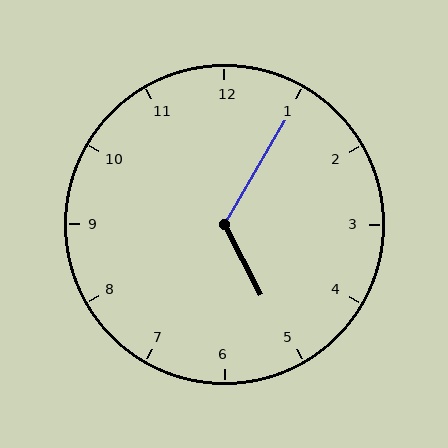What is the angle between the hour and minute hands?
Approximately 122 degrees.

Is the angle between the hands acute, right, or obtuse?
It is obtuse.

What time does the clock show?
5:05.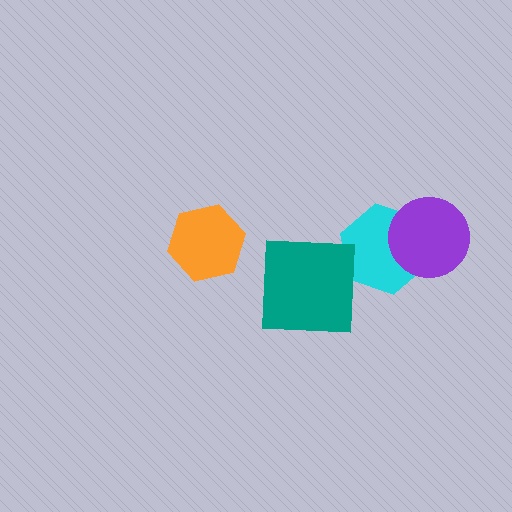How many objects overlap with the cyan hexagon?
1 object overlaps with the cyan hexagon.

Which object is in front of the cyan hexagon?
The purple circle is in front of the cyan hexagon.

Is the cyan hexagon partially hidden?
Yes, it is partially covered by another shape.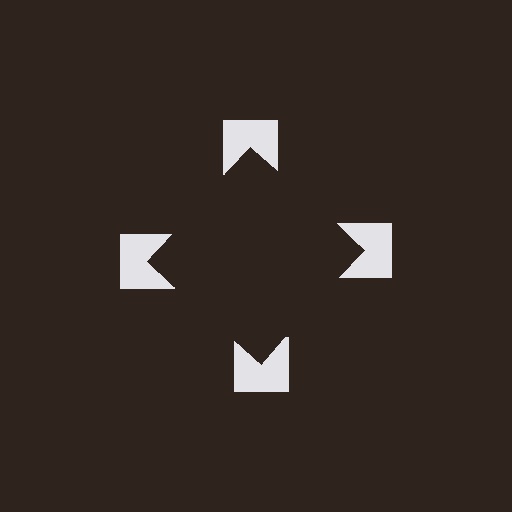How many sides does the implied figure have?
4 sides.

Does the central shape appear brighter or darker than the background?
It typically appears slightly darker than the background, even though no actual brightness change is drawn.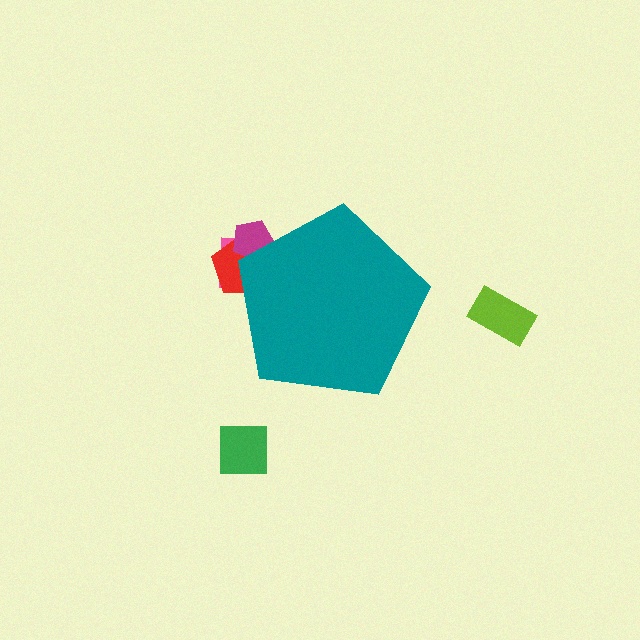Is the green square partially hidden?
No, the green square is fully visible.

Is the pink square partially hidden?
Yes, the pink square is partially hidden behind the teal pentagon.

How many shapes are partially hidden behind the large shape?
3 shapes are partially hidden.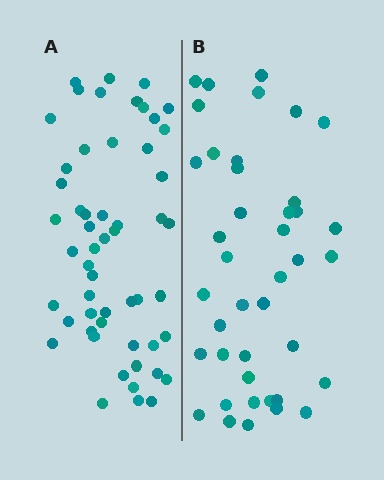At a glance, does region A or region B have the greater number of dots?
Region A (the left region) has more dots.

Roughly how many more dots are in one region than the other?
Region A has approximately 15 more dots than region B.